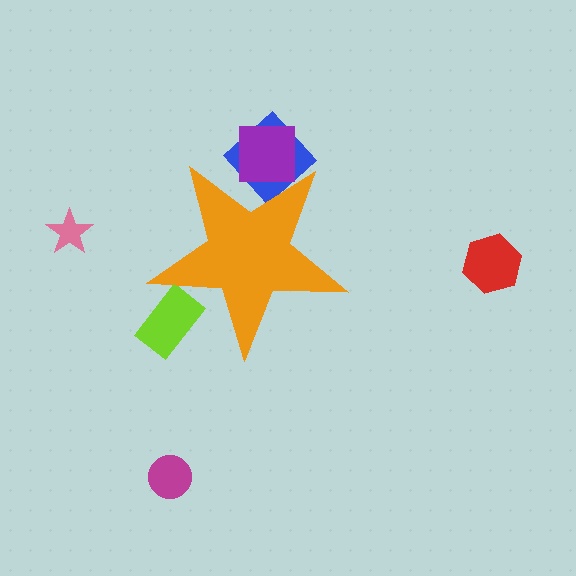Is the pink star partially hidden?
No, the pink star is fully visible.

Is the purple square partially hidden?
Yes, the purple square is partially hidden behind the orange star.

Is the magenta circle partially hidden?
No, the magenta circle is fully visible.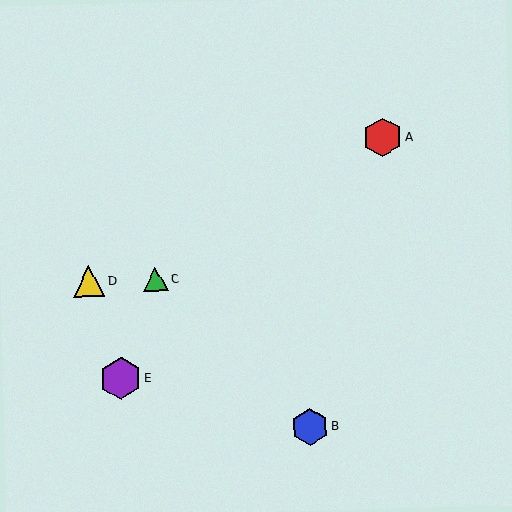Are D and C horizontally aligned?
Yes, both are at y≈281.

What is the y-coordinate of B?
Object B is at y≈427.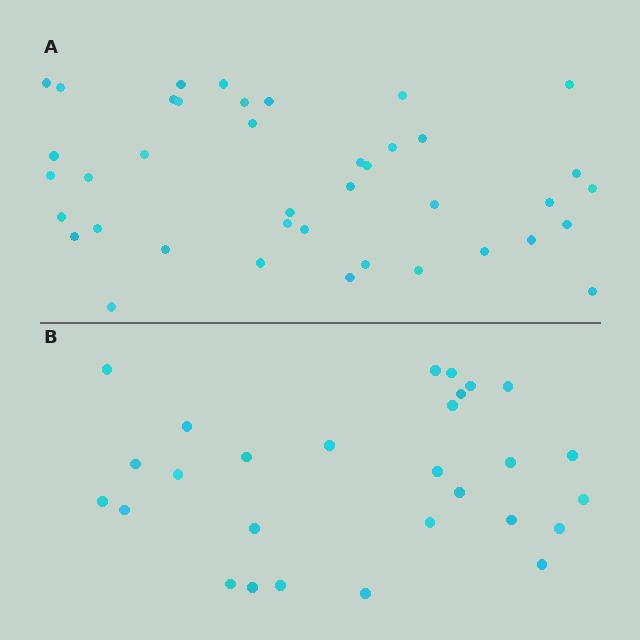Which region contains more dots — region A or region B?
Region A (the top region) has more dots.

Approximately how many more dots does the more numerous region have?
Region A has roughly 12 or so more dots than region B.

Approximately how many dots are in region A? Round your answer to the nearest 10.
About 40 dots.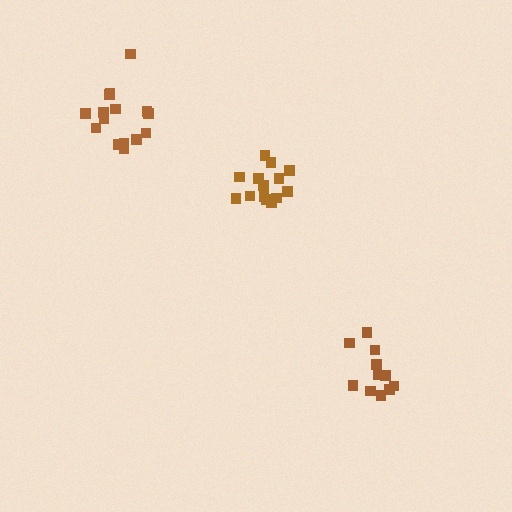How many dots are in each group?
Group 1: 14 dots, Group 2: 11 dots, Group 3: 15 dots (40 total).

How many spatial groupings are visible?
There are 3 spatial groupings.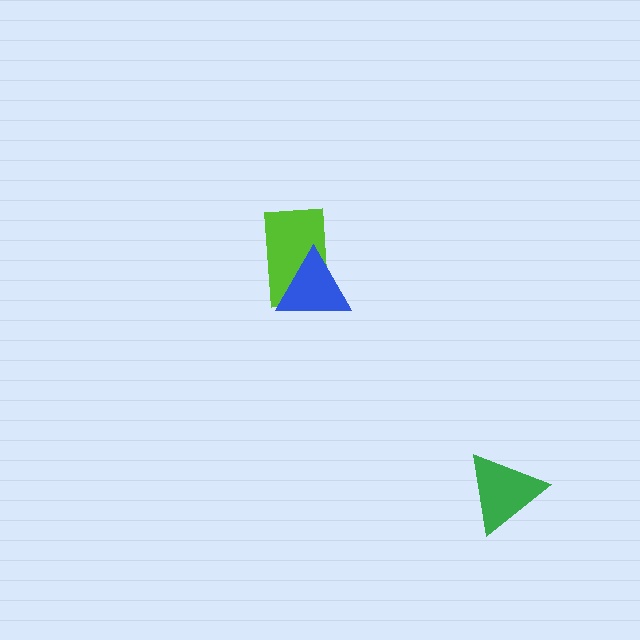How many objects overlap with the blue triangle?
1 object overlaps with the blue triangle.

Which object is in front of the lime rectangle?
The blue triangle is in front of the lime rectangle.